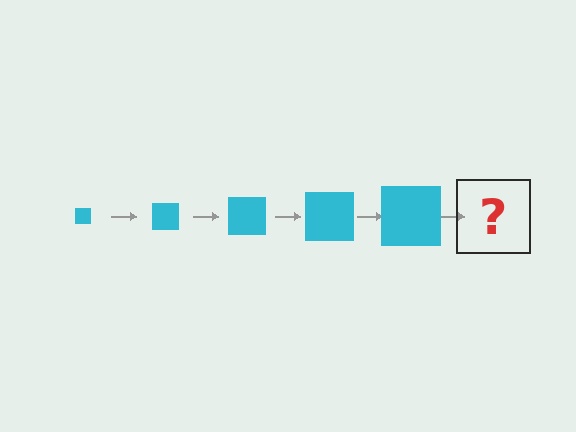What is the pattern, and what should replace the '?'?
The pattern is that the square gets progressively larger each step. The '?' should be a cyan square, larger than the previous one.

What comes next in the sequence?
The next element should be a cyan square, larger than the previous one.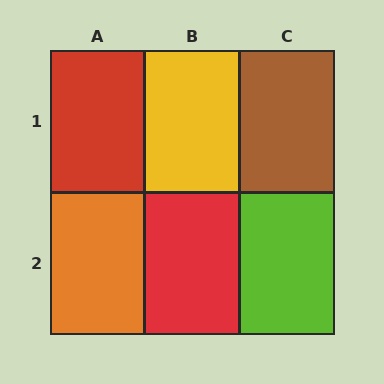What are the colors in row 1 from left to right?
Red, yellow, brown.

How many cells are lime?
1 cell is lime.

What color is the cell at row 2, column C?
Lime.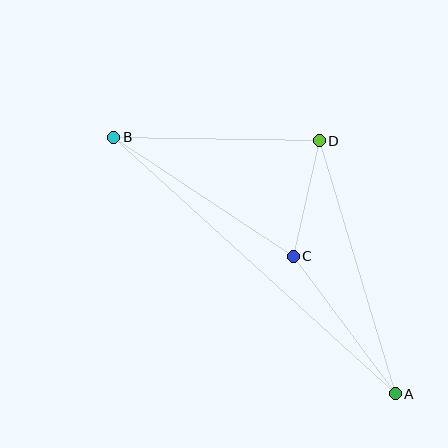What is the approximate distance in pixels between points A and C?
The distance between A and C is approximately 171 pixels.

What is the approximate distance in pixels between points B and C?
The distance between B and C is approximately 215 pixels.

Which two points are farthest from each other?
Points A and B are farthest from each other.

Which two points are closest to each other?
Points C and D are closest to each other.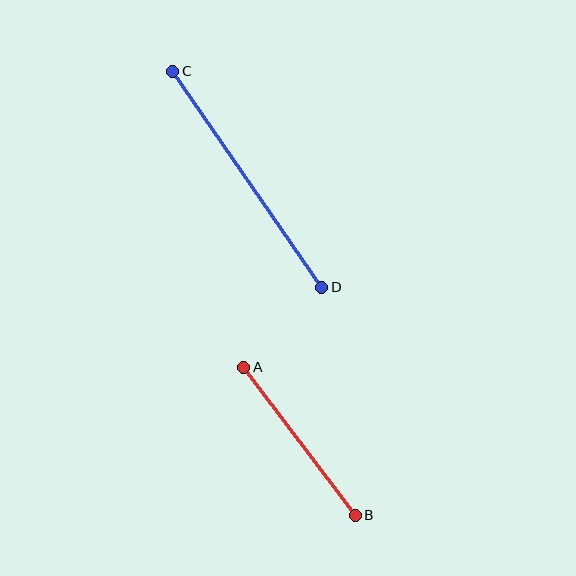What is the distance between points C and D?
The distance is approximately 262 pixels.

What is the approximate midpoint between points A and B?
The midpoint is at approximately (299, 441) pixels.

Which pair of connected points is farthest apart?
Points C and D are farthest apart.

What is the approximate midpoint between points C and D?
The midpoint is at approximately (247, 179) pixels.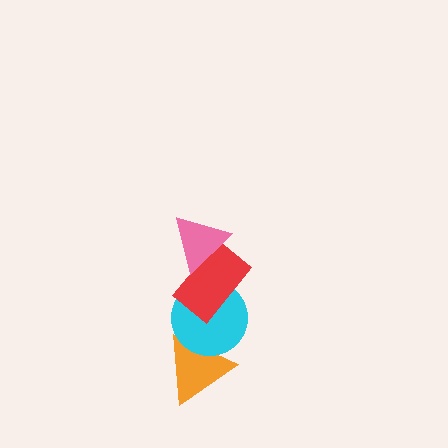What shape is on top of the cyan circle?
The red rectangle is on top of the cyan circle.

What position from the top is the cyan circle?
The cyan circle is 3rd from the top.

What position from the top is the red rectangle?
The red rectangle is 2nd from the top.